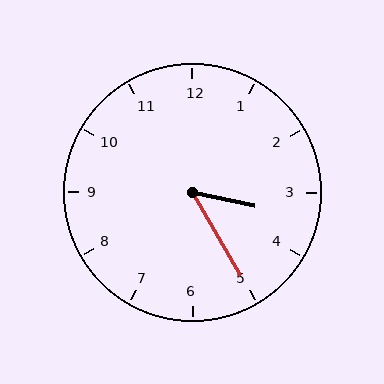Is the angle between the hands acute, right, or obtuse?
It is acute.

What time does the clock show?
3:25.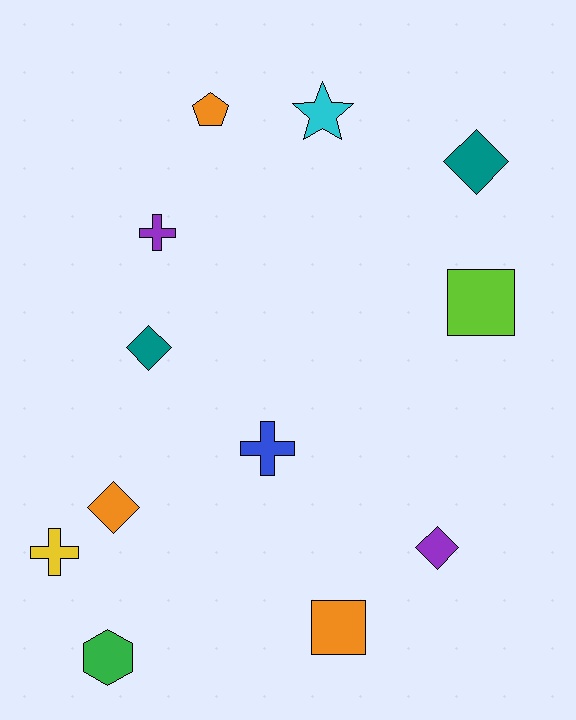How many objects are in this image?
There are 12 objects.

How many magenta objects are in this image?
There are no magenta objects.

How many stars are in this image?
There is 1 star.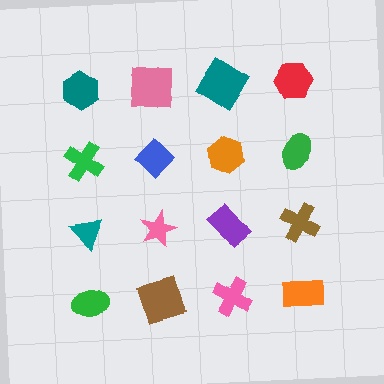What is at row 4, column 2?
A brown square.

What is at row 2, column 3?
An orange hexagon.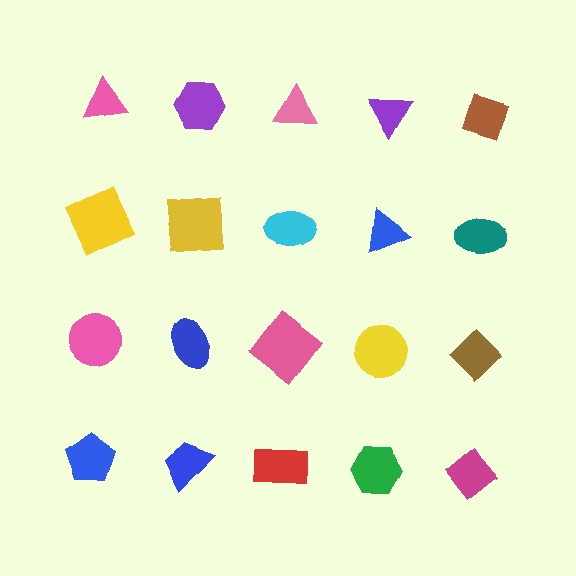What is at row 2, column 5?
A teal ellipse.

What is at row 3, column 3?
A pink diamond.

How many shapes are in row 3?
5 shapes.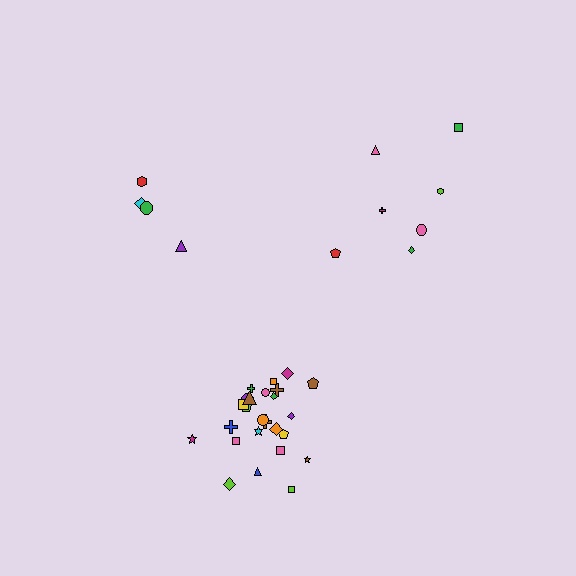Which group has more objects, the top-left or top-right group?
The top-right group.